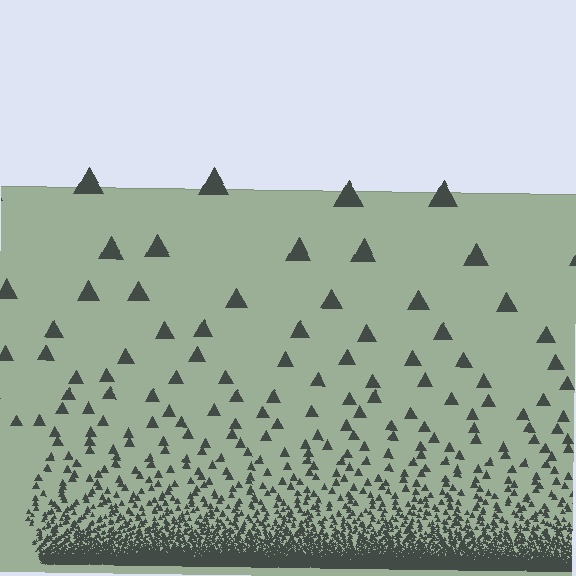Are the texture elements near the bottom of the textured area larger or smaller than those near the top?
Smaller. The gradient is inverted — elements near the bottom are smaller and denser.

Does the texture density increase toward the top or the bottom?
Density increases toward the bottom.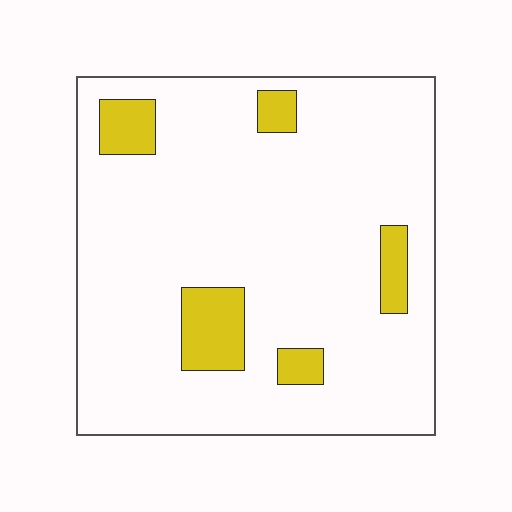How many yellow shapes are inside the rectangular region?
5.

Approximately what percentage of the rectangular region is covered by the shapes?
Approximately 10%.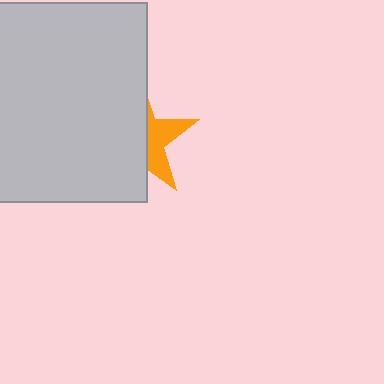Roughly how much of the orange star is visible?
A small part of it is visible (roughly 37%).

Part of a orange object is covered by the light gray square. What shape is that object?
It is a star.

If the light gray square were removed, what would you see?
You would see the complete orange star.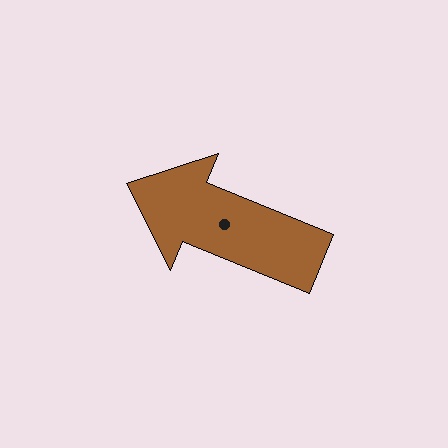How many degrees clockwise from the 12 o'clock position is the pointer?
Approximately 292 degrees.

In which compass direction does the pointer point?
West.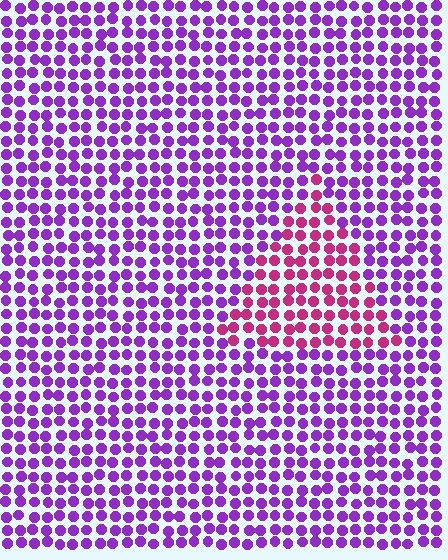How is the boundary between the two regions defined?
The boundary is defined purely by a slight shift in hue (about 46 degrees). Spacing, size, and orientation are identical on both sides.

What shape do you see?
I see a triangle.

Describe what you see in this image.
The image is filled with small purple elements in a uniform arrangement. A triangle-shaped region is visible where the elements are tinted to a slightly different hue, forming a subtle color boundary.